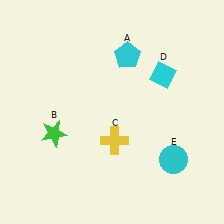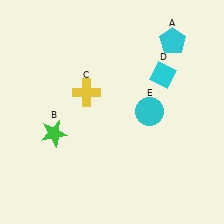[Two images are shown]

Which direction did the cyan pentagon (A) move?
The cyan pentagon (A) moved right.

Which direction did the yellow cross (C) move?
The yellow cross (C) moved up.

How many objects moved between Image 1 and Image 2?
3 objects moved between the two images.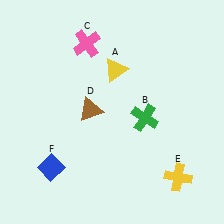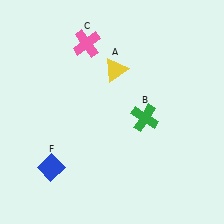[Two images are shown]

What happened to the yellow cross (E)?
The yellow cross (E) was removed in Image 2. It was in the bottom-right area of Image 1.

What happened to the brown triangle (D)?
The brown triangle (D) was removed in Image 2. It was in the top-left area of Image 1.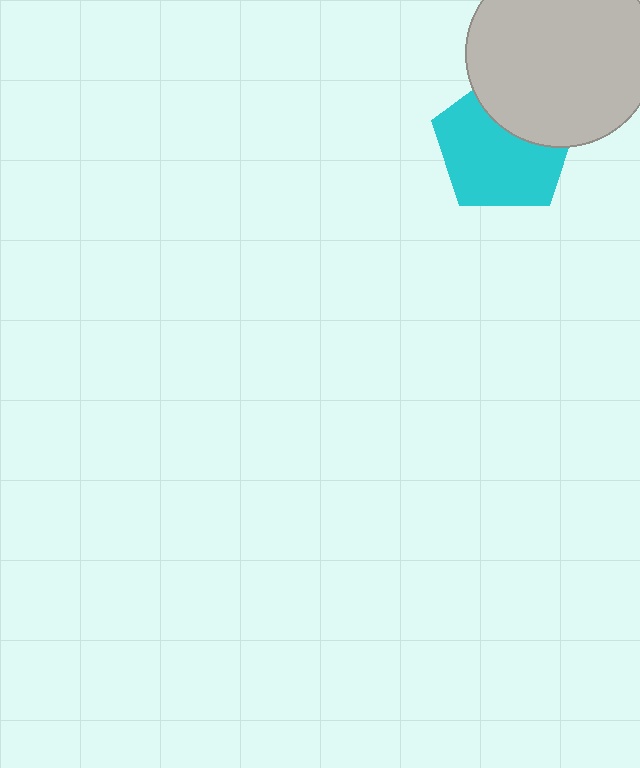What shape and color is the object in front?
The object in front is a light gray circle.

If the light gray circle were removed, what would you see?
You would see the complete cyan pentagon.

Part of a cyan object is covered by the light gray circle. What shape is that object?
It is a pentagon.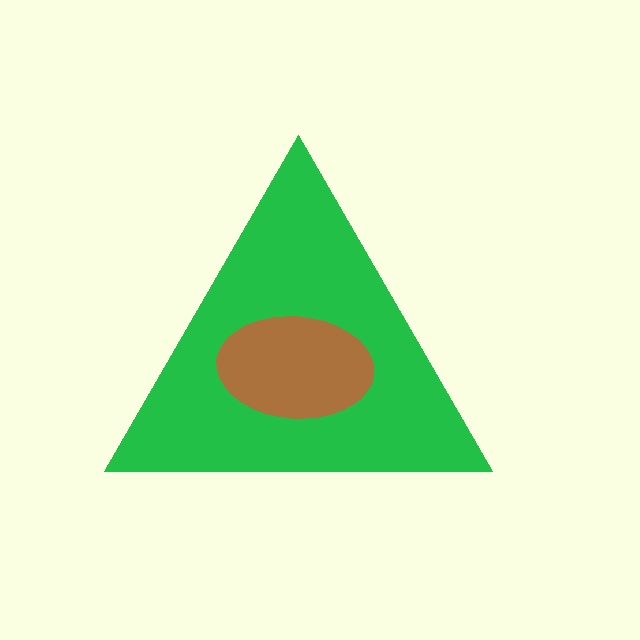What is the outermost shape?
The green triangle.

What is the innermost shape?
The brown ellipse.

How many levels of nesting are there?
2.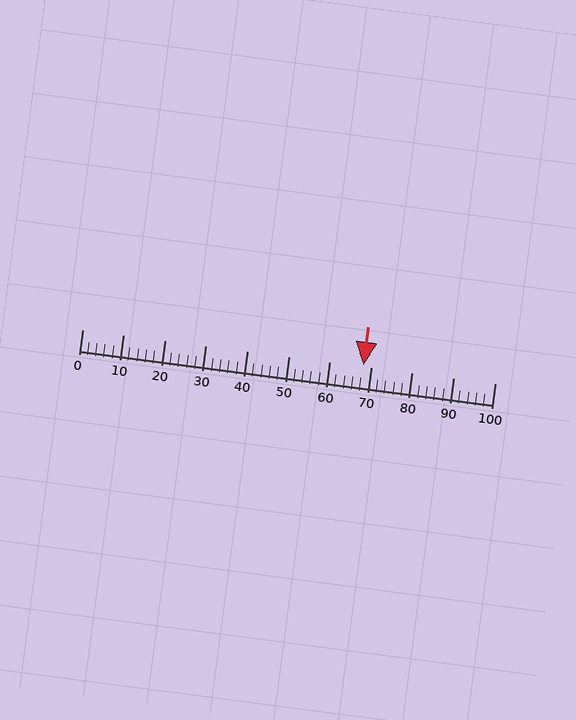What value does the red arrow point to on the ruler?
The red arrow points to approximately 68.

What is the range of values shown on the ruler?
The ruler shows values from 0 to 100.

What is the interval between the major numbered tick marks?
The major tick marks are spaced 10 units apart.